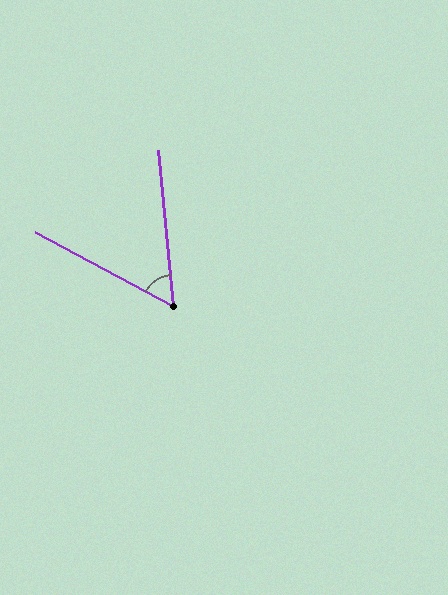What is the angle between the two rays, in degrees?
Approximately 56 degrees.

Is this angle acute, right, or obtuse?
It is acute.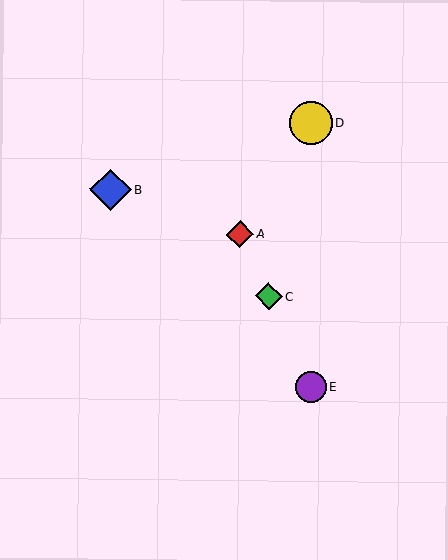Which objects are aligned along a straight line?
Objects A, C, E are aligned along a straight line.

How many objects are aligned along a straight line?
3 objects (A, C, E) are aligned along a straight line.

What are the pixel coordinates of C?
Object C is at (269, 296).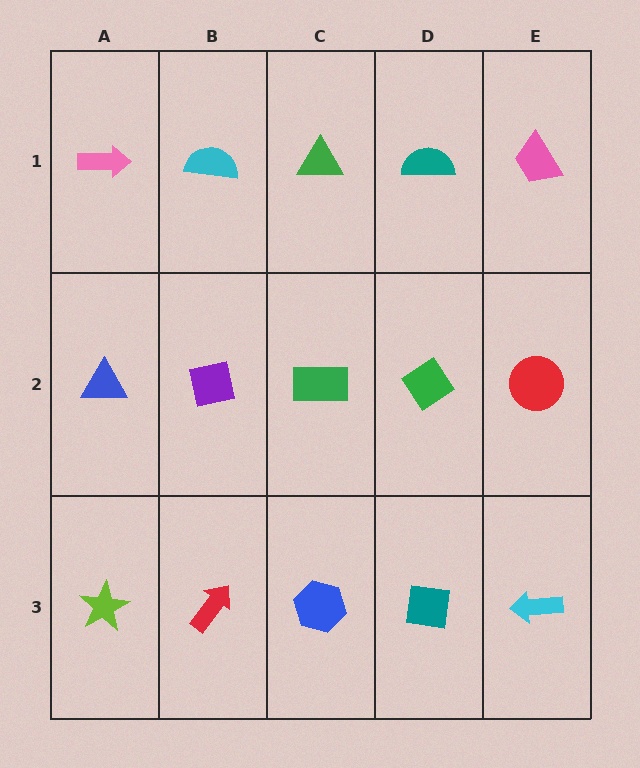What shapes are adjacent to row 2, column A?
A pink arrow (row 1, column A), a lime star (row 3, column A), a purple square (row 2, column B).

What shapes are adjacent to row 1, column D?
A green diamond (row 2, column D), a green triangle (row 1, column C), a pink trapezoid (row 1, column E).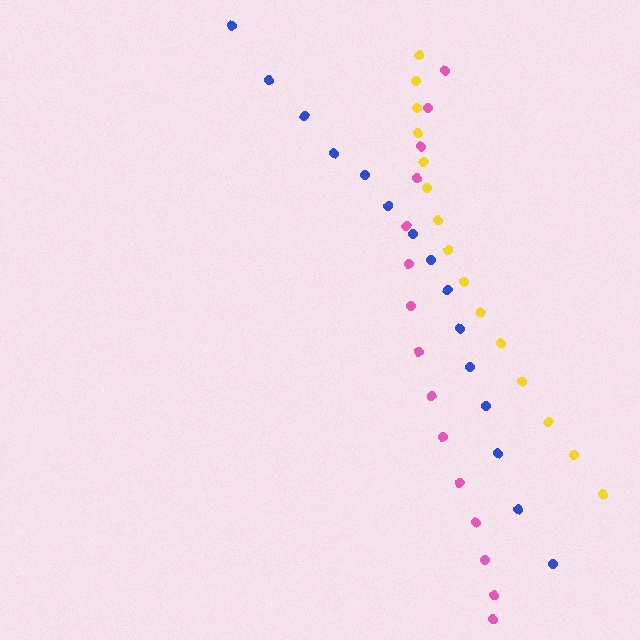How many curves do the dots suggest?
There are 3 distinct paths.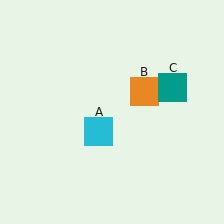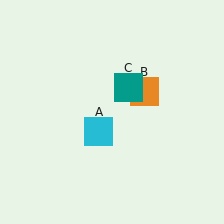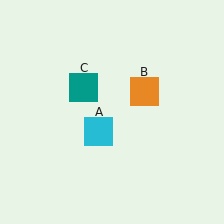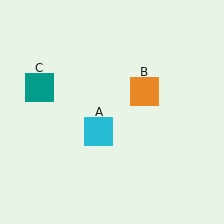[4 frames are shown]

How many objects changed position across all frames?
1 object changed position: teal square (object C).